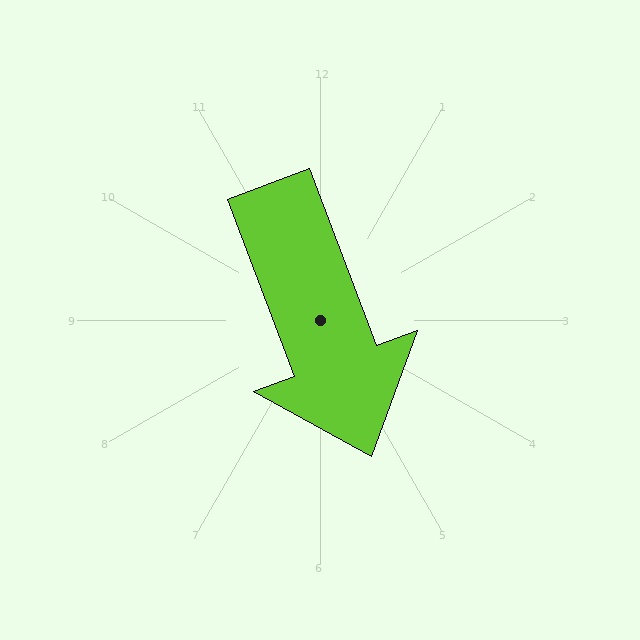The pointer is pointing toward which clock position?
Roughly 5 o'clock.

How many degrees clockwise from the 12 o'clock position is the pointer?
Approximately 159 degrees.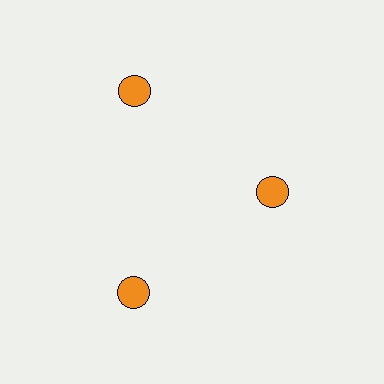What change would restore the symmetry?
The symmetry would be restored by moving it outward, back onto the ring so that all 3 circles sit at equal angles and equal distance from the center.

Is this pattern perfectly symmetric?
No. The 3 orange circles are arranged in a ring, but one element near the 3 o'clock position is pulled inward toward the center, breaking the 3-fold rotational symmetry.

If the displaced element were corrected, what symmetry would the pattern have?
It would have 3-fold rotational symmetry — the pattern would map onto itself every 120 degrees.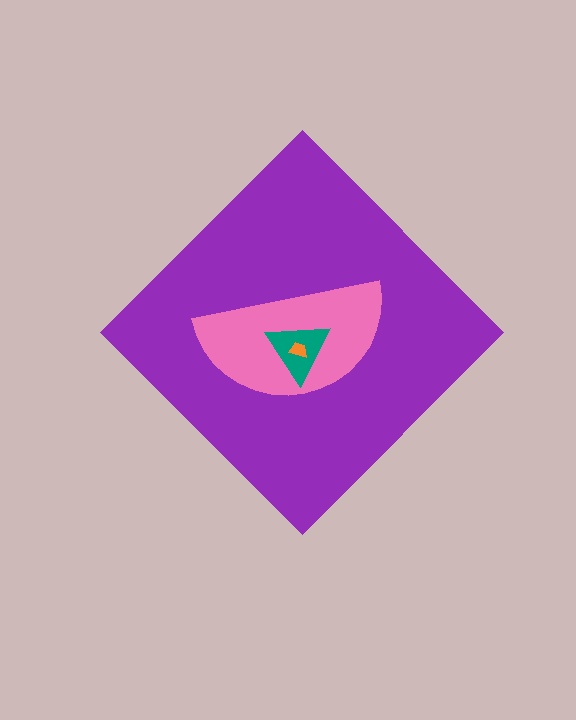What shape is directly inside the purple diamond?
The pink semicircle.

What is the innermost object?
The orange trapezoid.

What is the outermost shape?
The purple diamond.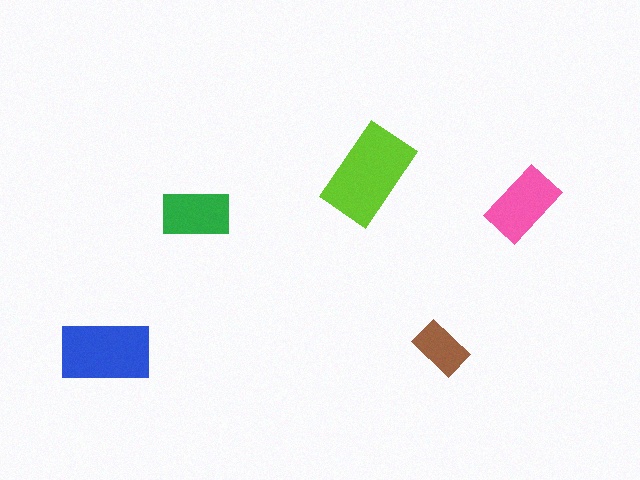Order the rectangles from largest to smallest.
the lime one, the blue one, the pink one, the green one, the brown one.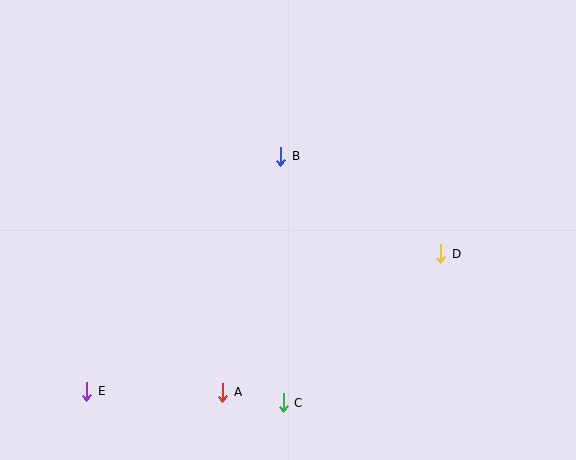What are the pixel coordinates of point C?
Point C is at (283, 403).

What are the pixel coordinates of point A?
Point A is at (223, 392).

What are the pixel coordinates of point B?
Point B is at (281, 157).